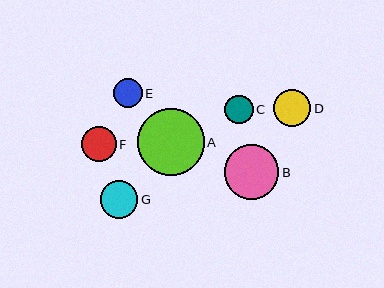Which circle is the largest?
Circle A is the largest with a size of approximately 67 pixels.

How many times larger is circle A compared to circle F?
Circle A is approximately 1.9 times the size of circle F.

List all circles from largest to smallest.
From largest to smallest: A, B, G, D, F, C, E.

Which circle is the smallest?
Circle E is the smallest with a size of approximately 28 pixels.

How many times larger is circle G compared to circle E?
Circle G is approximately 1.3 times the size of circle E.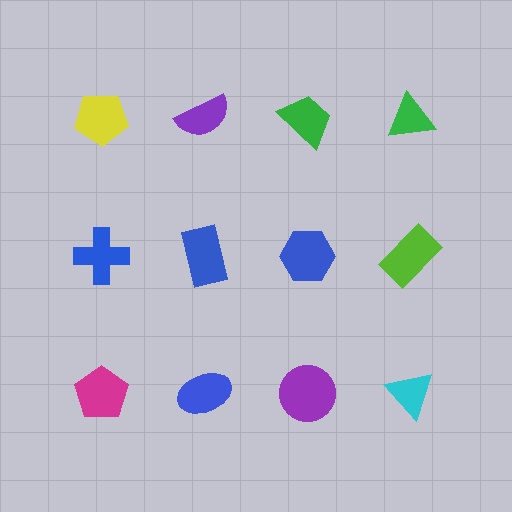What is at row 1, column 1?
A yellow pentagon.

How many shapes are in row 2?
4 shapes.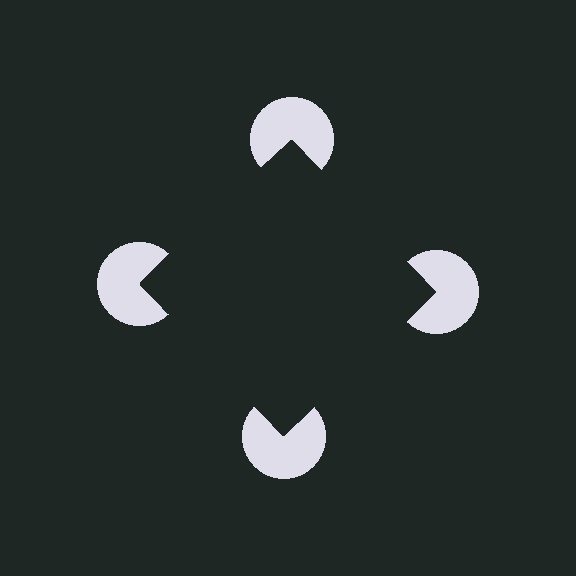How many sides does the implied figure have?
4 sides.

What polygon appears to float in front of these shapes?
An illusory square — its edges are inferred from the aligned wedge cuts in the pac-man discs, not physically drawn.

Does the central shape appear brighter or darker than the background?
It typically appears slightly darker than the background, even though no actual brightness change is drawn.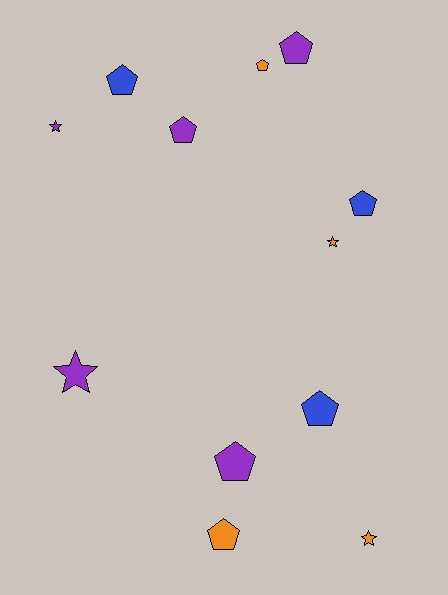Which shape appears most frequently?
Pentagon, with 8 objects.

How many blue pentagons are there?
There are 3 blue pentagons.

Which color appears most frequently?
Purple, with 5 objects.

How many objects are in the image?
There are 12 objects.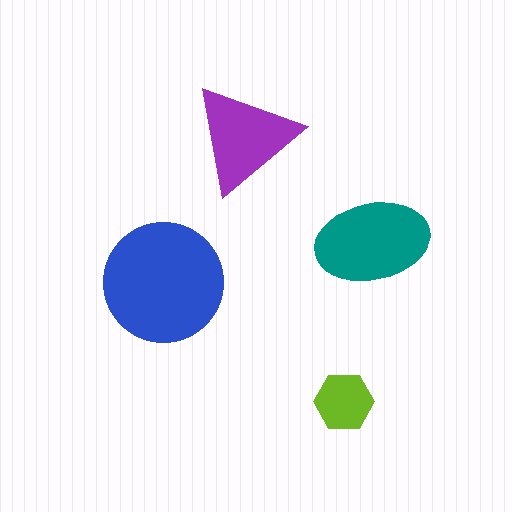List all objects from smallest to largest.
The lime hexagon, the purple triangle, the teal ellipse, the blue circle.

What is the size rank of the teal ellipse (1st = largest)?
2nd.